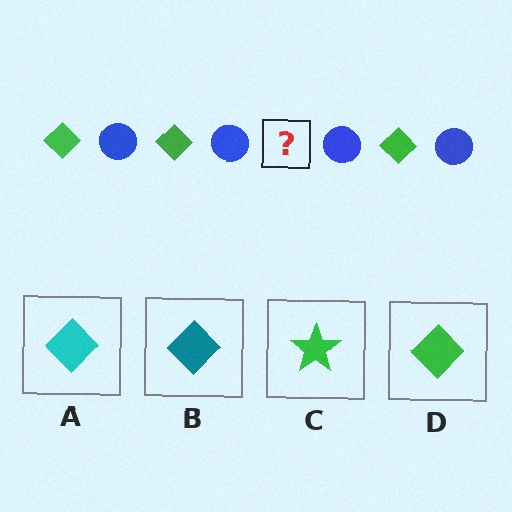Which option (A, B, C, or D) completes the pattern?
D.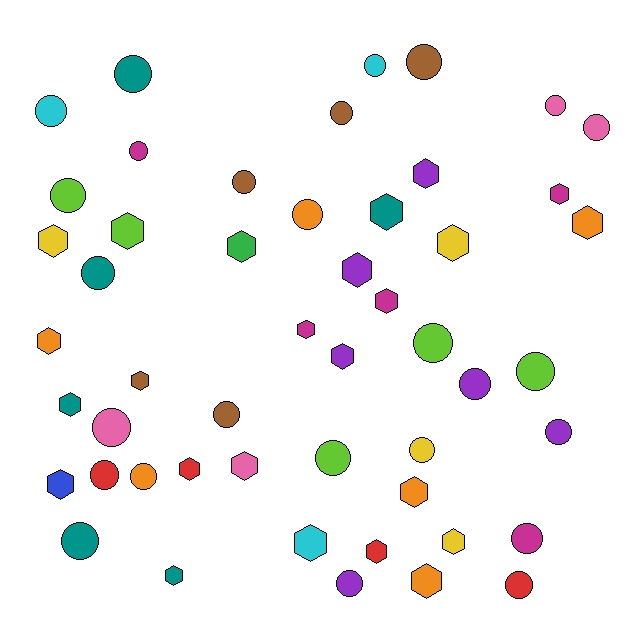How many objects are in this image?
There are 50 objects.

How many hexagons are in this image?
There are 24 hexagons.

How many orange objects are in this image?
There are 6 orange objects.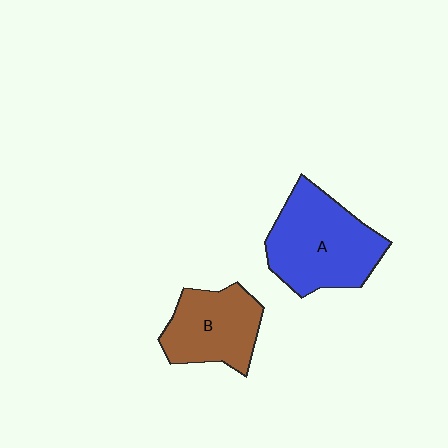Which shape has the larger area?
Shape A (blue).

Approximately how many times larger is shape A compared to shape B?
Approximately 1.4 times.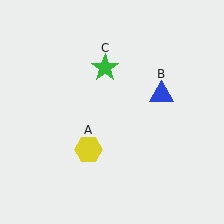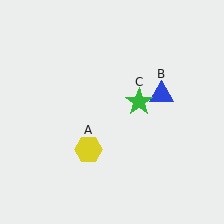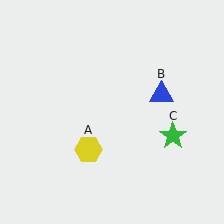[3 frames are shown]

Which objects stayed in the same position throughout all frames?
Yellow hexagon (object A) and blue triangle (object B) remained stationary.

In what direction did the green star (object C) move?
The green star (object C) moved down and to the right.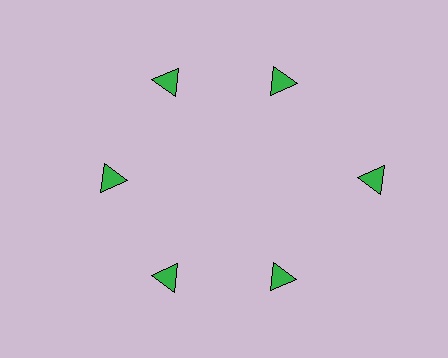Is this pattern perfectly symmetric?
No. The 6 green triangles are arranged in a ring, but one element near the 3 o'clock position is pushed outward from the center, breaking the 6-fold rotational symmetry.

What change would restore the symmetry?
The symmetry would be restored by moving it inward, back onto the ring so that all 6 triangles sit at equal angles and equal distance from the center.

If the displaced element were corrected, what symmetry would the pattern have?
It would have 6-fold rotational symmetry — the pattern would map onto itself every 60 degrees.